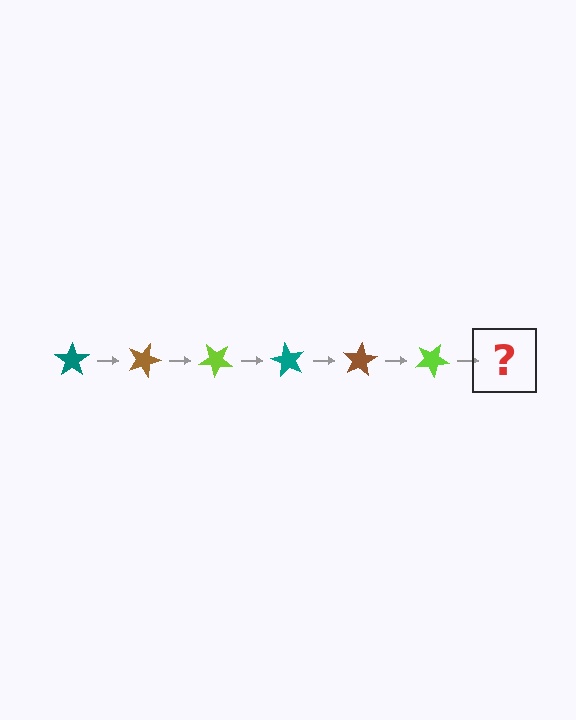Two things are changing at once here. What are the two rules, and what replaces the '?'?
The two rules are that it rotates 20 degrees each step and the color cycles through teal, brown, and lime. The '?' should be a teal star, rotated 120 degrees from the start.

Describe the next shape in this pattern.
It should be a teal star, rotated 120 degrees from the start.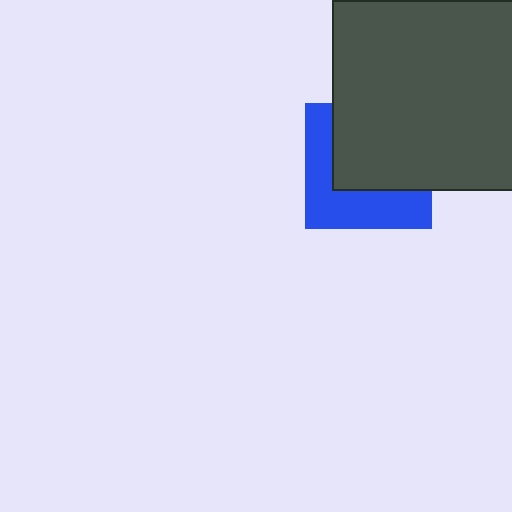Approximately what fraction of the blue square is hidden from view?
Roughly 55% of the blue square is hidden behind the dark gray square.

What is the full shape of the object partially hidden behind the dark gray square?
The partially hidden object is a blue square.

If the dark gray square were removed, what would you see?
You would see the complete blue square.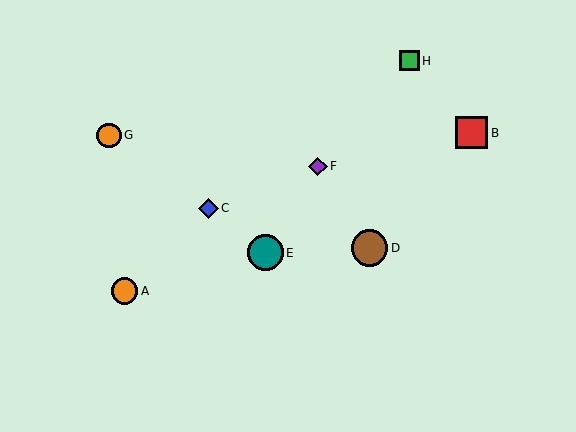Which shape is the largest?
The brown circle (labeled D) is the largest.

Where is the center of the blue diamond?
The center of the blue diamond is at (208, 208).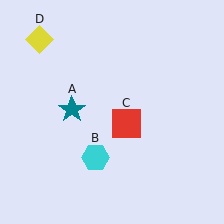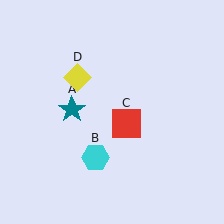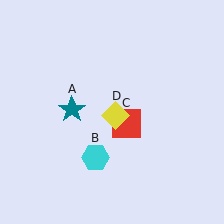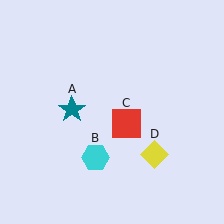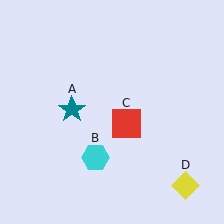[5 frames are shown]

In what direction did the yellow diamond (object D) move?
The yellow diamond (object D) moved down and to the right.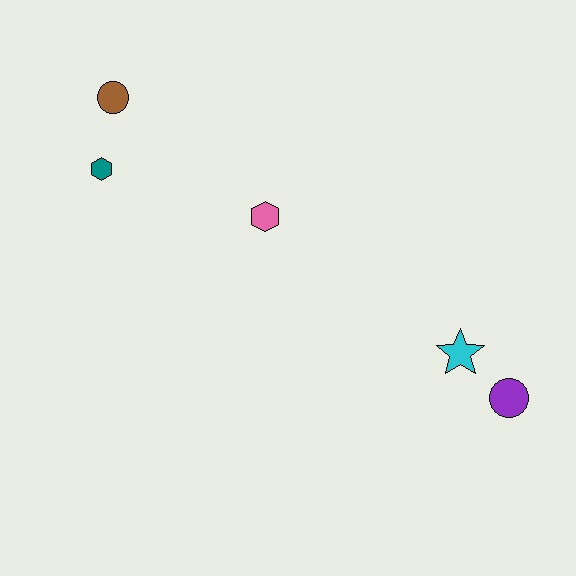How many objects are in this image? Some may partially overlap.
There are 5 objects.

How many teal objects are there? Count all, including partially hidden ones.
There is 1 teal object.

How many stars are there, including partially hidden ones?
There is 1 star.